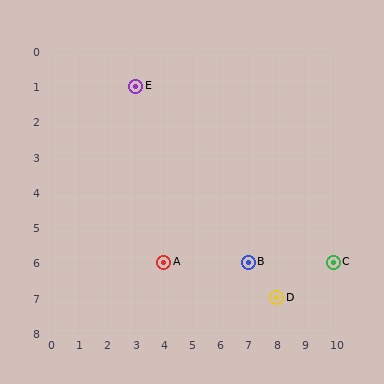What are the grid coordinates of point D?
Point D is at grid coordinates (8, 7).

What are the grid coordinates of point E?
Point E is at grid coordinates (3, 1).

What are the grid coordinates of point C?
Point C is at grid coordinates (10, 6).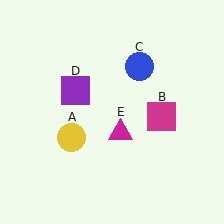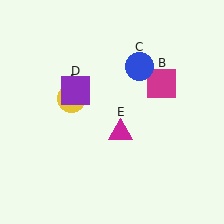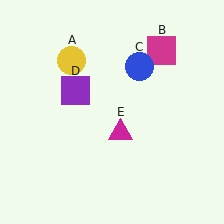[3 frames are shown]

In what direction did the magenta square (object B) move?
The magenta square (object B) moved up.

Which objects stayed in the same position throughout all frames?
Blue circle (object C) and purple square (object D) and magenta triangle (object E) remained stationary.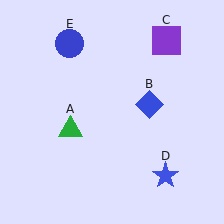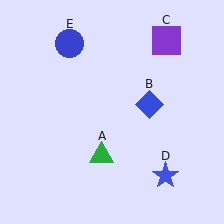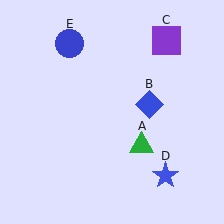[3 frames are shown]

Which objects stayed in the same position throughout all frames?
Blue diamond (object B) and purple square (object C) and blue star (object D) and blue circle (object E) remained stationary.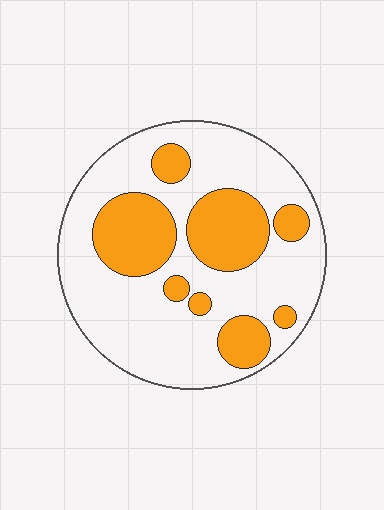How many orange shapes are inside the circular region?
8.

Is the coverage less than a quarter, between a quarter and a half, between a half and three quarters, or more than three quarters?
Between a quarter and a half.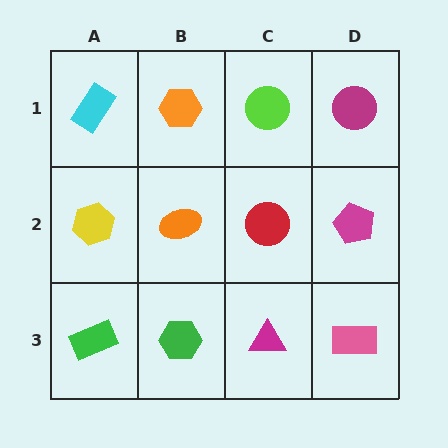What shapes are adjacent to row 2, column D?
A magenta circle (row 1, column D), a pink rectangle (row 3, column D), a red circle (row 2, column C).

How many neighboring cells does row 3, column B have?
3.